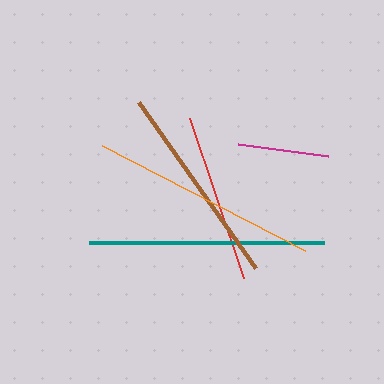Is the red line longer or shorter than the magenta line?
The red line is longer than the magenta line.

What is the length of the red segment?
The red segment is approximately 168 pixels long.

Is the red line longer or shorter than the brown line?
The brown line is longer than the red line.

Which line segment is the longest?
The teal line is the longest at approximately 234 pixels.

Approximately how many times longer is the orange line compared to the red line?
The orange line is approximately 1.4 times the length of the red line.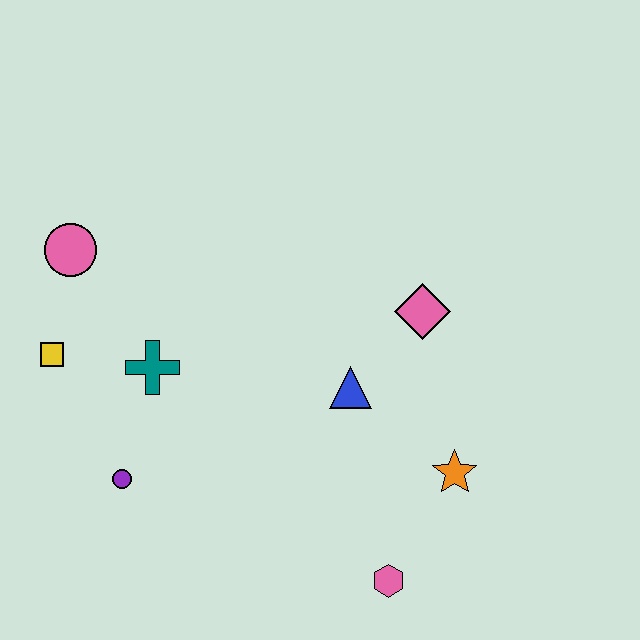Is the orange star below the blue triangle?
Yes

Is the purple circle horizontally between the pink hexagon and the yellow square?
Yes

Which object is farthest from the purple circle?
The pink diamond is farthest from the purple circle.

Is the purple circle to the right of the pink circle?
Yes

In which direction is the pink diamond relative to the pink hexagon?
The pink diamond is above the pink hexagon.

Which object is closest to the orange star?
The pink hexagon is closest to the orange star.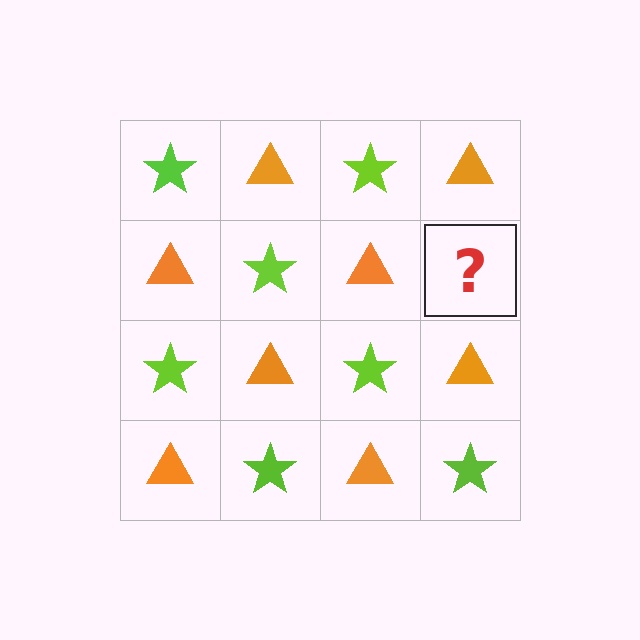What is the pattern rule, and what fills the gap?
The rule is that it alternates lime star and orange triangle in a checkerboard pattern. The gap should be filled with a lime star.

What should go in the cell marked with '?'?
The missing cell should contain a lime star.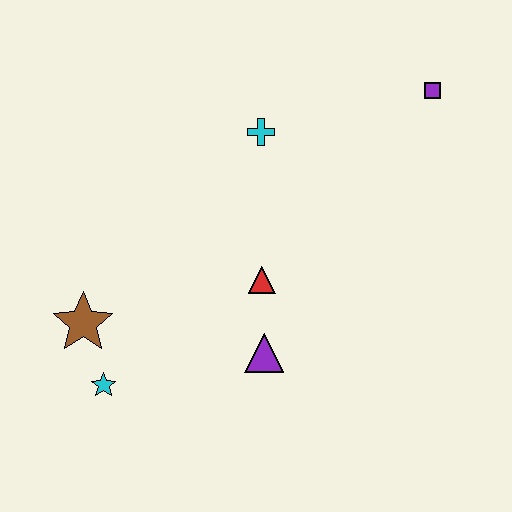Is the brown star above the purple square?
No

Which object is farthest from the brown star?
The purple square is farthest from the brown star.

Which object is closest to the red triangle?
The purple triangle is closest to the red triangle.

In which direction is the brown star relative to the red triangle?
The brown star is to the left of the red triangle.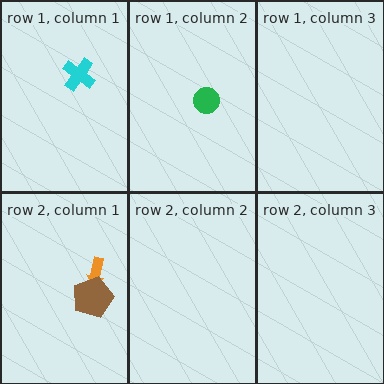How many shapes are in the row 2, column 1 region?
2.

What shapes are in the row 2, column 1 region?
The orange arrow, the brown pentagon.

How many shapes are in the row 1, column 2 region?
1.